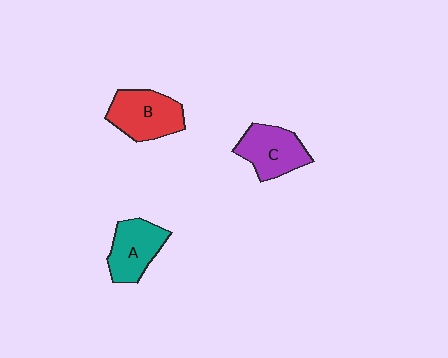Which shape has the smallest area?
Shape A (teal).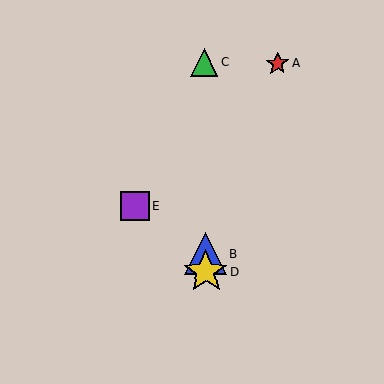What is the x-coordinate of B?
Object B is at x≈206.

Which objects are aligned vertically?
Objects B, C, D are aligned vertically.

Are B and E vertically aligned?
No, B is at x≈206 and E is at x≈135.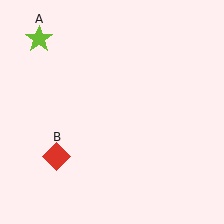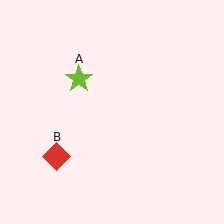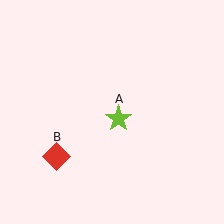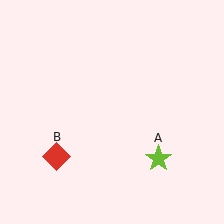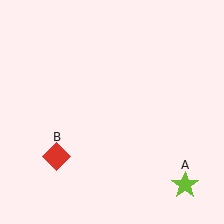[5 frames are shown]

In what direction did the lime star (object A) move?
The lime star (object A) moved down and to the right.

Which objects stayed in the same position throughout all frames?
Red diamond (object B) remained stationary.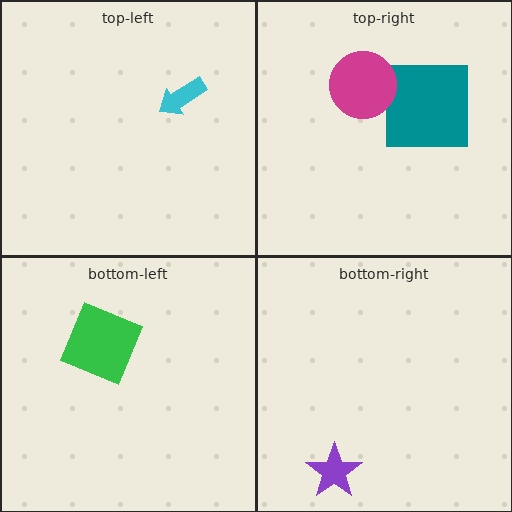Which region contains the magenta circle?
The top-right region.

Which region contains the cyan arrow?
The top-left region.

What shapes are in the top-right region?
The teal square, the magenta circle.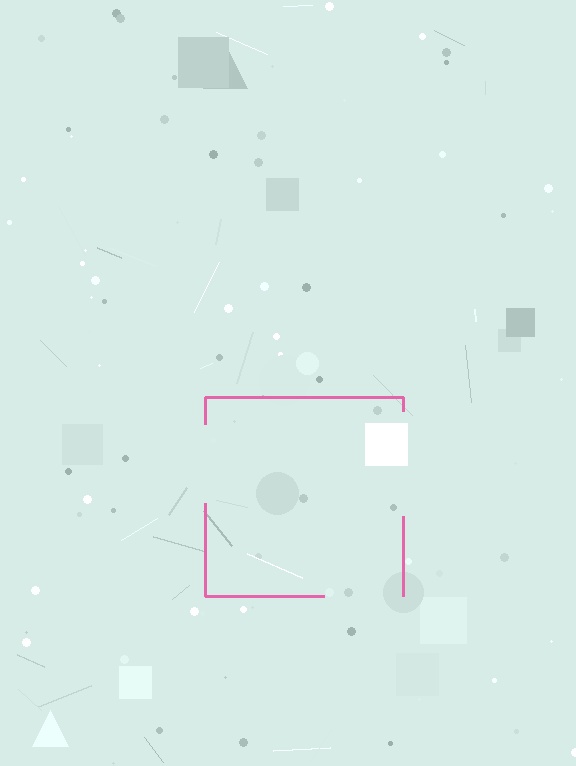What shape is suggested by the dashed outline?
The dashed outline suggests a square.